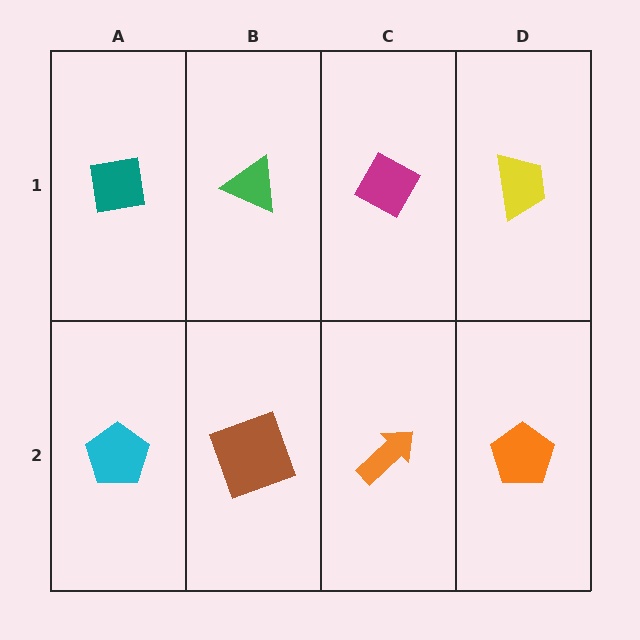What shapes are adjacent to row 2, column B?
A green triangle (row 1, column B), a cyan pentagon (row 2, column A), an orange arrow (row 2, column C).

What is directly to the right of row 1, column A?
A green triangle.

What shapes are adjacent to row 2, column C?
A magenta diamond (row 1, column C), a brown square (row 2, column B), an orange pentagon (row 2, column D).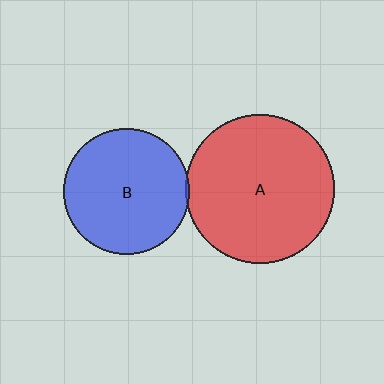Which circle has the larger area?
Circle A (red).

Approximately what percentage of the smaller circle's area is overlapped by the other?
Approximately 5%.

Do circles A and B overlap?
Yes.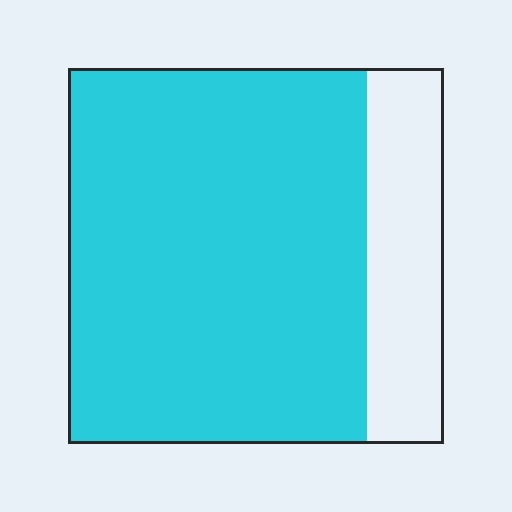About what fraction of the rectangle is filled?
About four fifths (4/5).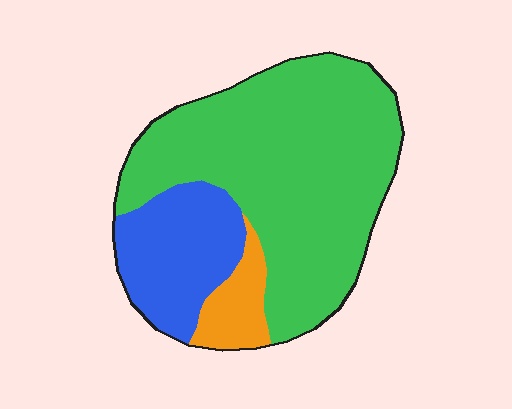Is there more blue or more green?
Green.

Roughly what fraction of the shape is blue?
Blue covers roughly 25% of the shape.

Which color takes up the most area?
Green, at roughly 70%.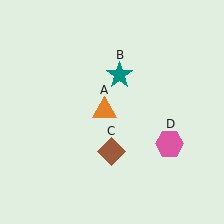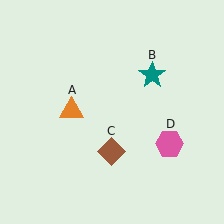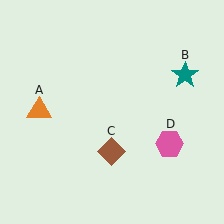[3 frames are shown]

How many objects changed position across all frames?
2 objects changed position: orange triangle (object A), teal star (object B).